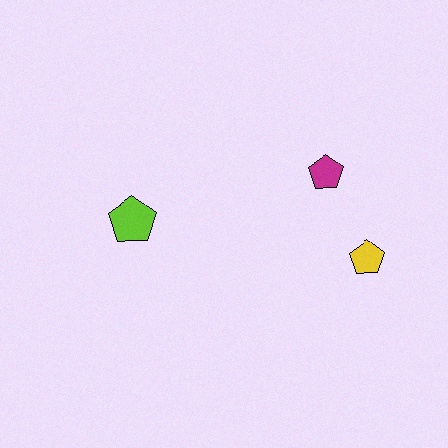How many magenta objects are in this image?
There is 1 magenta object.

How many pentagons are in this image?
There are 3 pentagons.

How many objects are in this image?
There are 3 objects.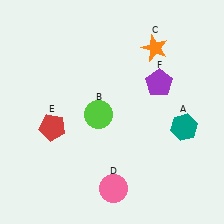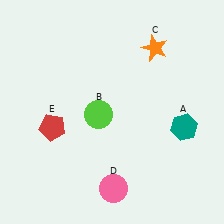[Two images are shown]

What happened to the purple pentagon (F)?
The purple pentagon (F) was removed in Image 2. It was in the top-right area of Image 1.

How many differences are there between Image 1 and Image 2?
There is 1 difference between the two images.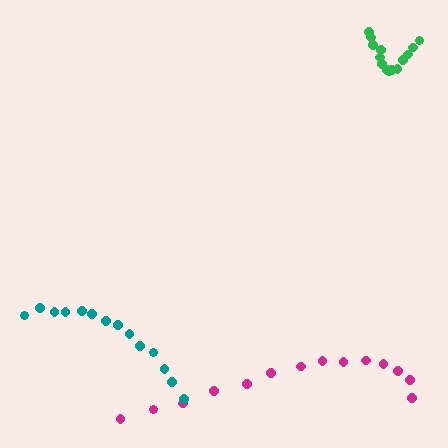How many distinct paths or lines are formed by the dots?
There are 3 distinct paths.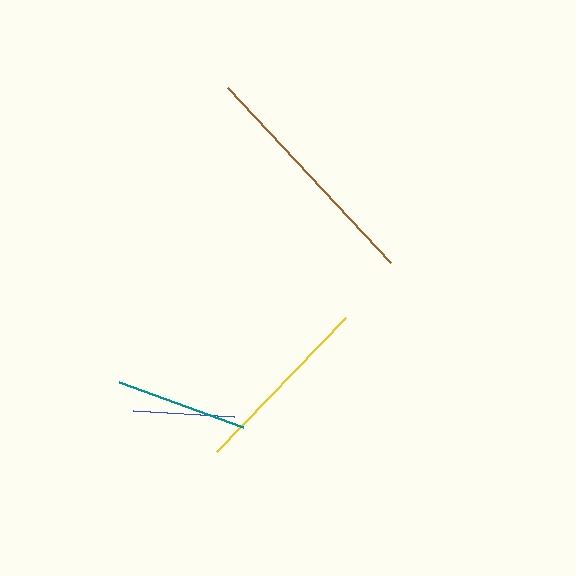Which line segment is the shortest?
The blue line is the shortest at approximately 101 pixels.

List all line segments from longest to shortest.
From longest to shortest: brown, yellow, teal, blue.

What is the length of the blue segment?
The blue segment is approximately 101 pixels long.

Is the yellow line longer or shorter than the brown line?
The brown line is longer than the yellow line.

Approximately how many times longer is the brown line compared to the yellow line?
The brown line is approximately 1.3 times the length of the yellow line.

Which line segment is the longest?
The brown line is the longest at approximately 240 pixels.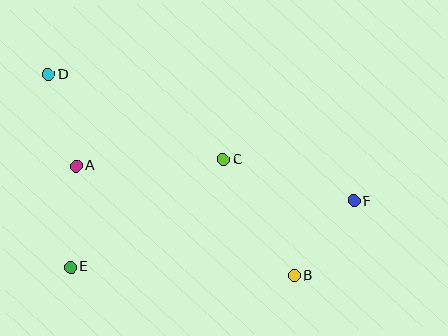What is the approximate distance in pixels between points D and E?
The distance between D and E is approximately 194 pixels.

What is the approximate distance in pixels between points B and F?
The distance between B and F is approximately 96 pixels.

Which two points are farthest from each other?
Points D and F are farthest from each other.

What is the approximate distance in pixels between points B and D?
The distance between B and D is approximately 318 pixels.